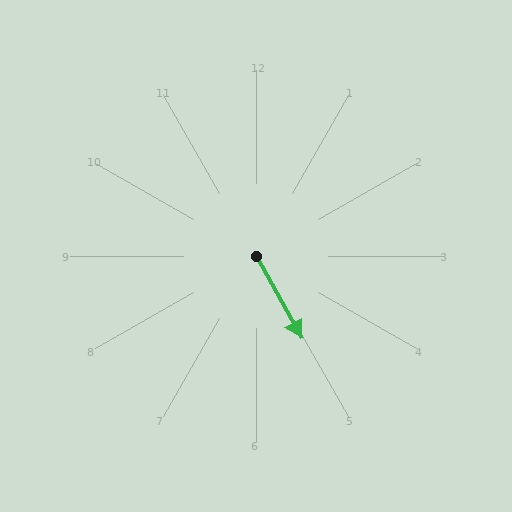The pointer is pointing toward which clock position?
Roughly 5 o'clock.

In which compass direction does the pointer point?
Southeast.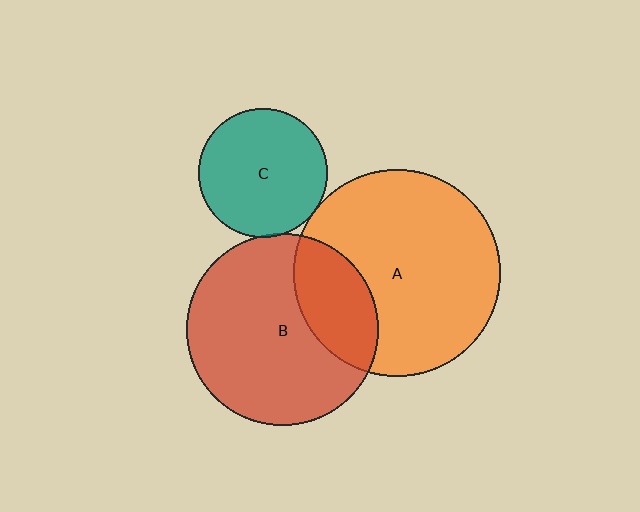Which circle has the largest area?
Circle A (orange).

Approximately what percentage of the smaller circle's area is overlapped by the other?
Approximately 5%.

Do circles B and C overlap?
Yes.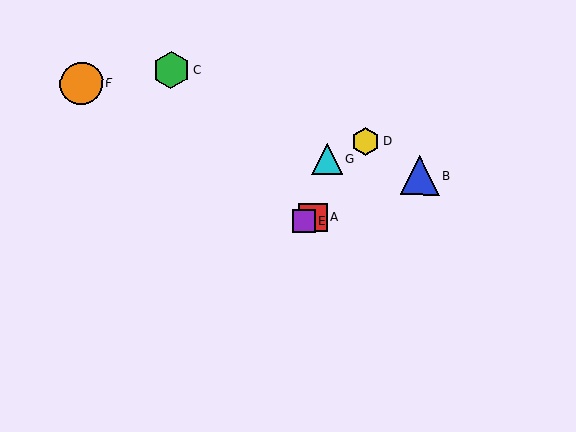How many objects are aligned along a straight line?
3 objects (A, B, E) are aligned along a straight line.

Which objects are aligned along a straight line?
Objects A, B, E are aligned along a straight line.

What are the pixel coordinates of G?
Object G is at (327, 159).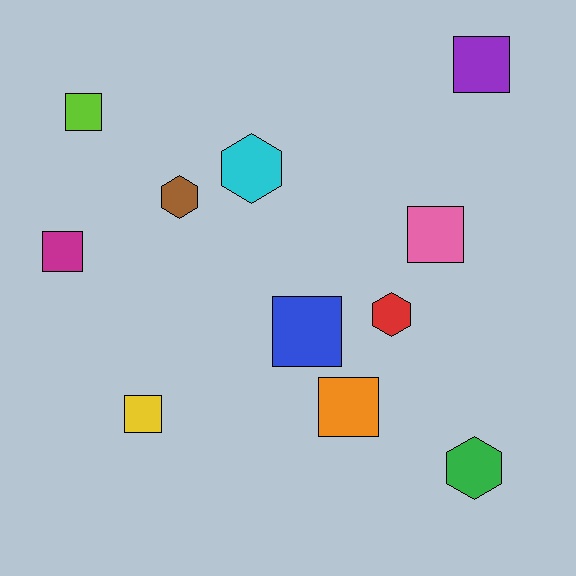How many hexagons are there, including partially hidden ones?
There are 4 hexagons.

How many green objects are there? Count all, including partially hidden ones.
There is 1 green object.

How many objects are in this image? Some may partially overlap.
There are 11 objects.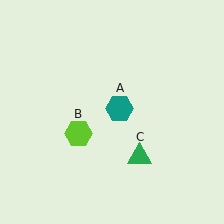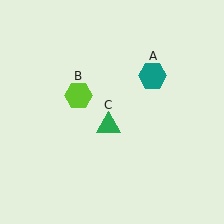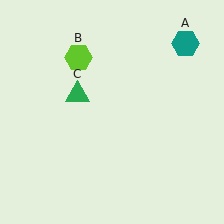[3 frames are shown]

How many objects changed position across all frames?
3 objects changed position: teal hexagon (object A), lime hexagon (object B), green triangle (object C).